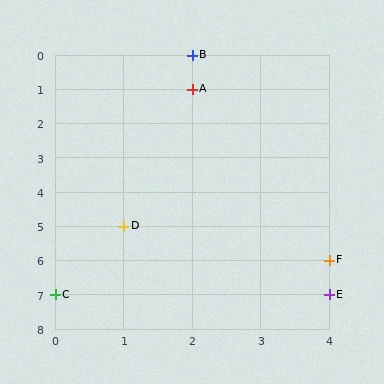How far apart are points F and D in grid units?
Points F and D are 3 columns and 1 row apart (about 3.2 grid units diagonally).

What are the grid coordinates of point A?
Point A is at grid coordinates (2, 1).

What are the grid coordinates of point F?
Point F is at grid coordinates (4, 6).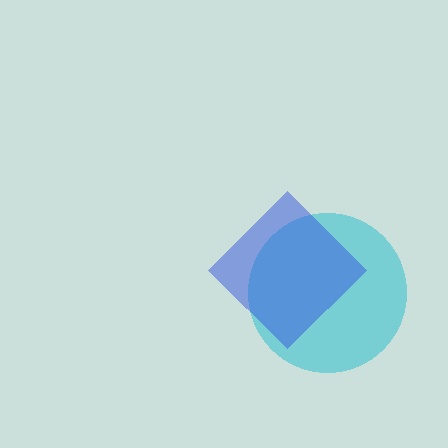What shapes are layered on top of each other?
The layered shapes are: a cyan circle, a blue diamond.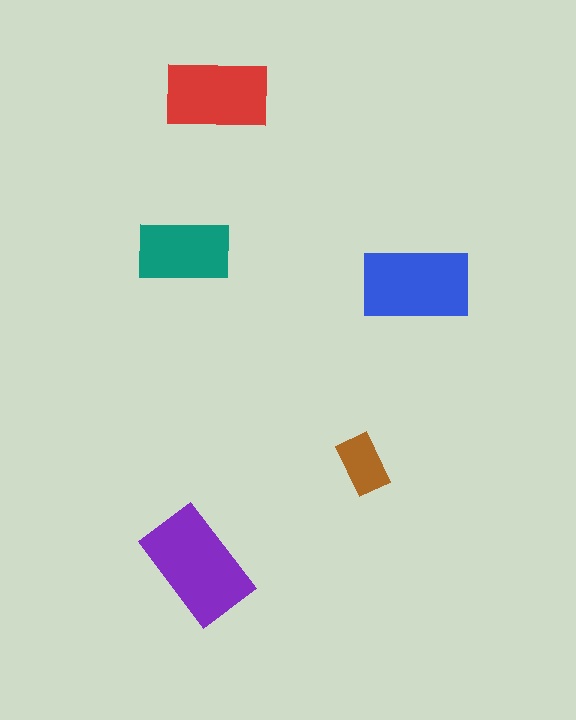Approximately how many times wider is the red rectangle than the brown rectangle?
About 1.5 times wider.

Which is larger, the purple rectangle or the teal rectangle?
The purple one.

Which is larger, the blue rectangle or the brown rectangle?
The blue one.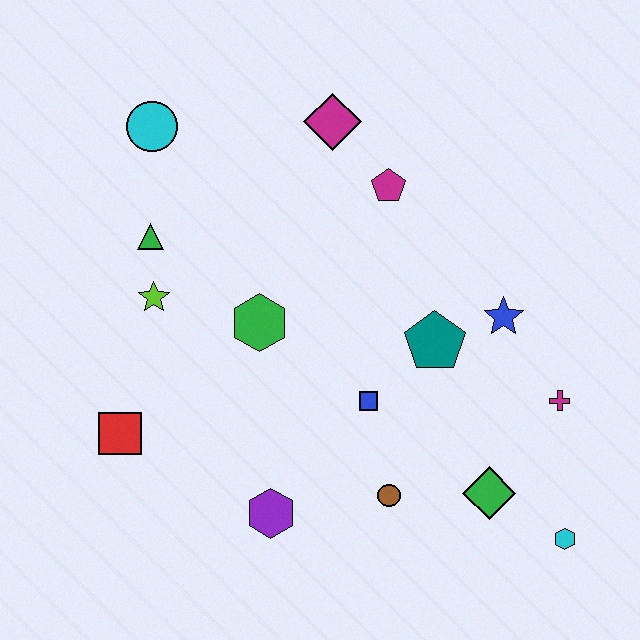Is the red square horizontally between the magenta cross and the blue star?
No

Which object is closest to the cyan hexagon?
The green diamond is closest to the cyan hexagon.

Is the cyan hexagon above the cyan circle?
No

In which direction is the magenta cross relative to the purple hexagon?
The magenta cross is to the right of the purple hexagon.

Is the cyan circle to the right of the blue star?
No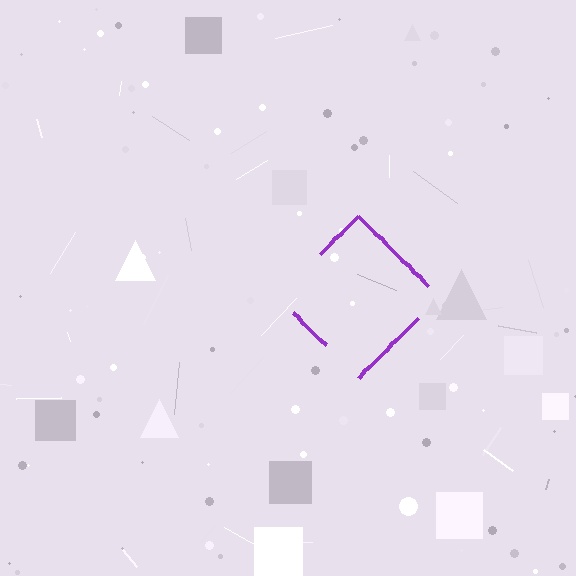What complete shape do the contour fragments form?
The contour fragments form a diamond.